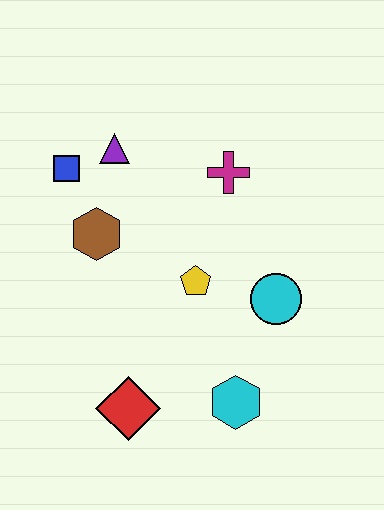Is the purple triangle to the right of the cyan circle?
No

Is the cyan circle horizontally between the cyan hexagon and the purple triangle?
No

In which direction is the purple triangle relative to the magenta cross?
The purple triangle is to the left of the magenta cross.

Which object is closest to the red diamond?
The cyan hexagon is closest to the red diamond.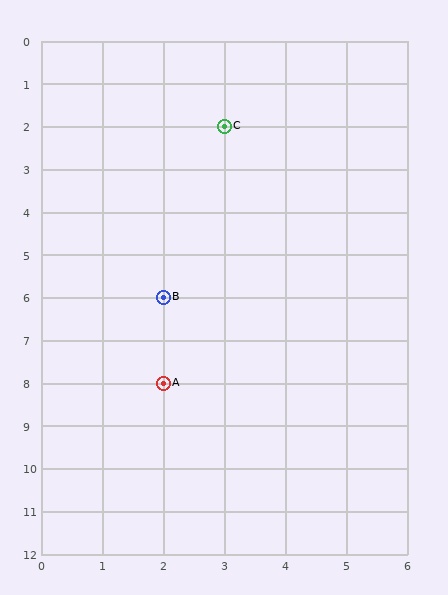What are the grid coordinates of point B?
Point B is at grid coordinates (2, 6).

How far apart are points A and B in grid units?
Points A and B are 2 rows apart.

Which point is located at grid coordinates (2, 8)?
Point A is at (2, 8).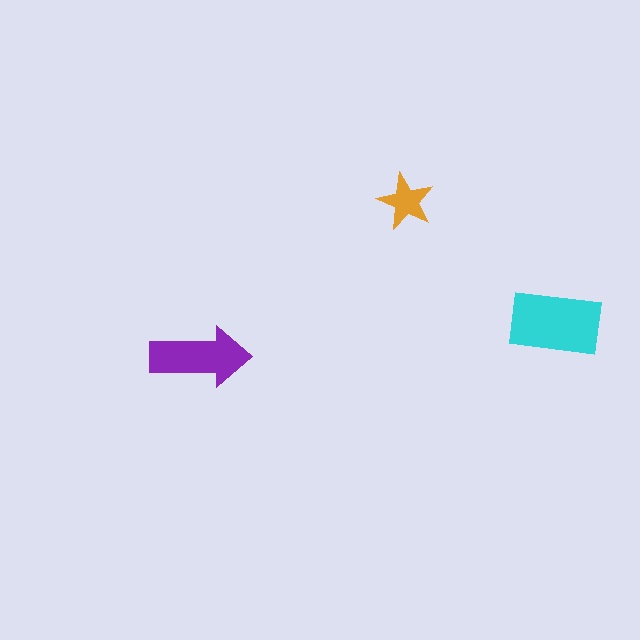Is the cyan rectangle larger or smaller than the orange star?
Larger.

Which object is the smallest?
The orange star.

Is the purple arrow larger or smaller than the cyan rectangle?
Smaller.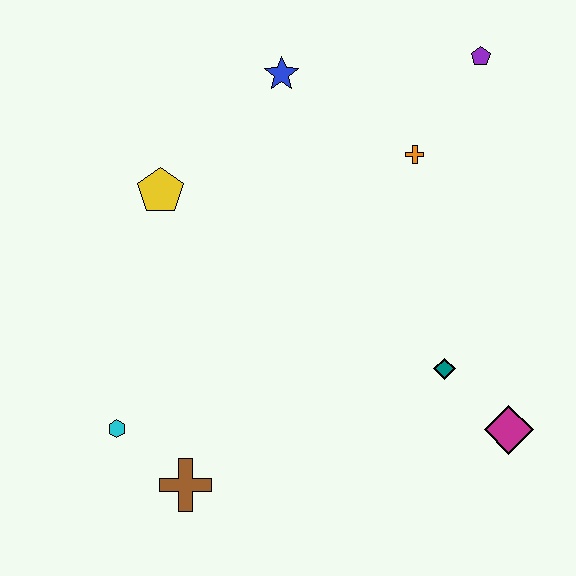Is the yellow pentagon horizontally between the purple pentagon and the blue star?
No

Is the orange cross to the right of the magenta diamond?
No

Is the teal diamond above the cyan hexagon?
Yes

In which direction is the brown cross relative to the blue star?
The brown cross is below the blue star.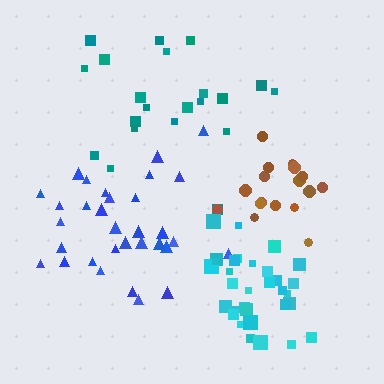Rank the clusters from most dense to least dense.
cyan, brown, blue, teal.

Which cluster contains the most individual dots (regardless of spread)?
Cyan (33).